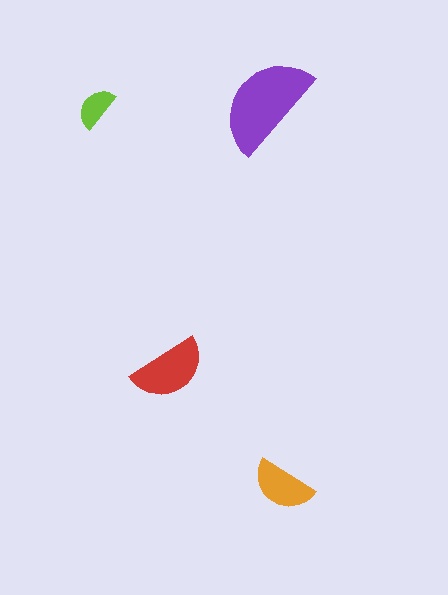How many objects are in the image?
There are 4 objects in the image.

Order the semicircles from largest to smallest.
the purple one, the red one, the orange one, the lime one.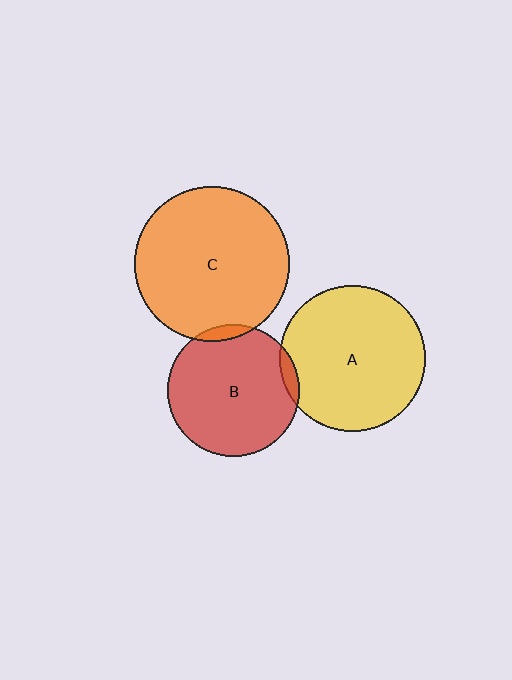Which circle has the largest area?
Circle C (orange).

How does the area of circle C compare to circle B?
Approximately 1.4 times.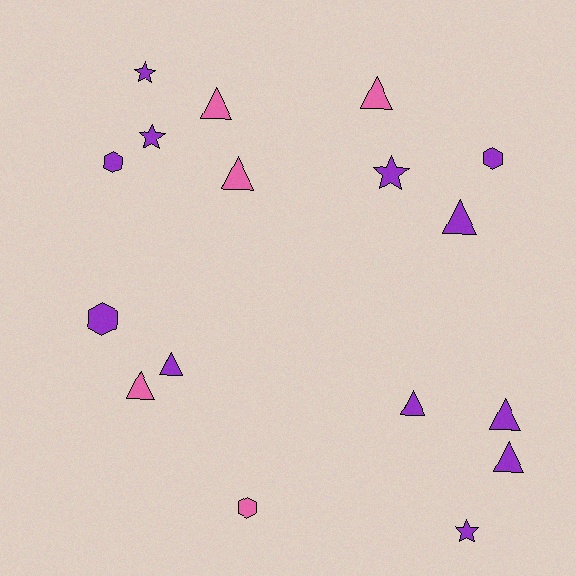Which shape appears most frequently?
Triangle, with 9 objects.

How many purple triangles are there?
There are 5 purple triangles.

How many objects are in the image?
There are 17 objects.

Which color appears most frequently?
Purple, with 12 objects.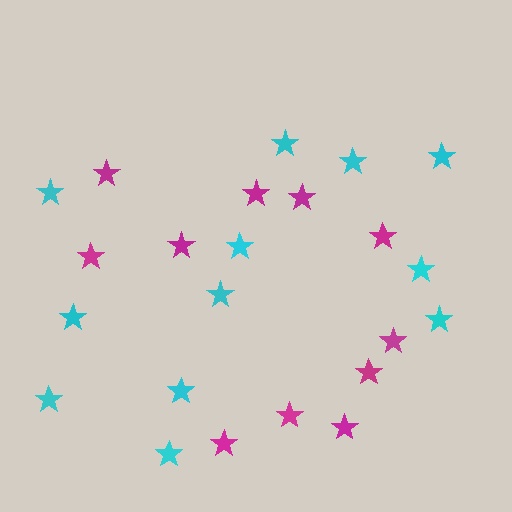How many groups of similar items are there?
There are 2 groups: one group of cyan stars (12) and one group of magenta stars (11).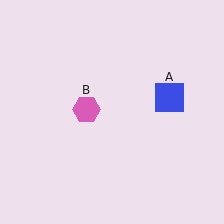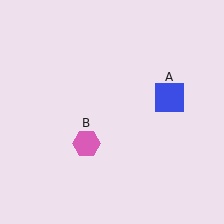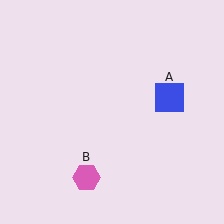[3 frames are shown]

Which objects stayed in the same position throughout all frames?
Blue square (object A) remained stationary.